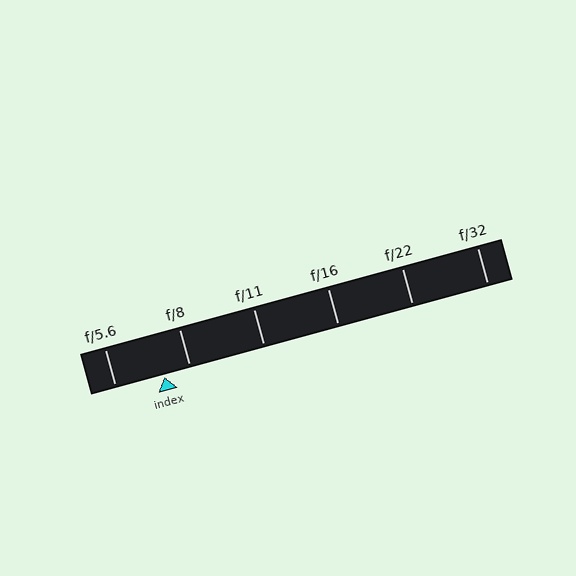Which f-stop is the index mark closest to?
The index mark is closest to f/8.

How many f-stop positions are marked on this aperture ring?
There are 6 f-stop positions marked.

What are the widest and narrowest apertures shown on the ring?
The widest aperture shown is f/5.6 and the narrowest is f/32.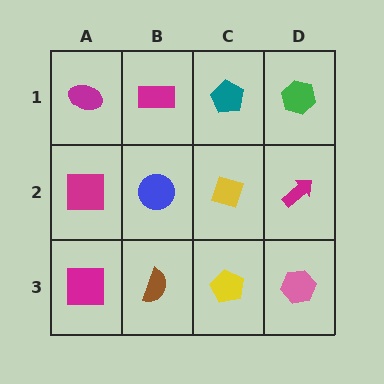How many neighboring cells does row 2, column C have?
4.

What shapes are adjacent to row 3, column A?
A magenta square (row 2, column A), a brown semicircle (row 3, column B).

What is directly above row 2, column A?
A magenta ellipse.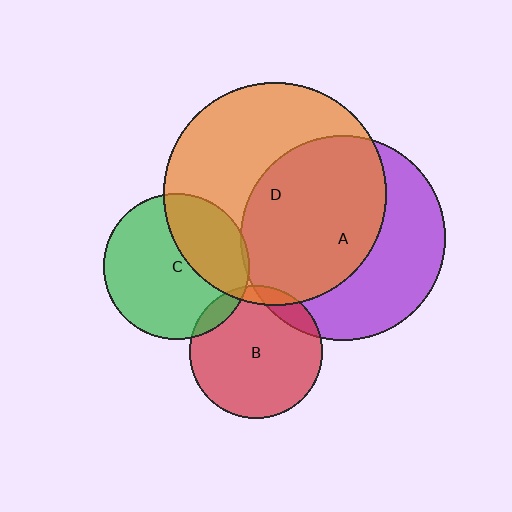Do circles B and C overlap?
Yes.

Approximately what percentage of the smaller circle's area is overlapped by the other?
Approximately 10%.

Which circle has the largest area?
Circle D (orange).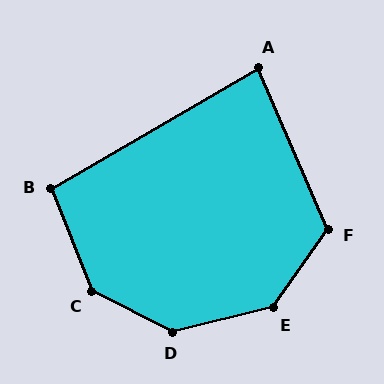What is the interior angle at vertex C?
Approximately 138 degrees (obtuse).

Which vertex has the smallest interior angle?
A, at approximately 83 degrees.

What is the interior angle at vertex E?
Approximately 139 degrees (obtuse).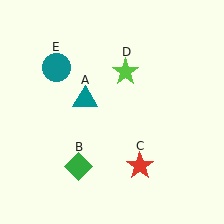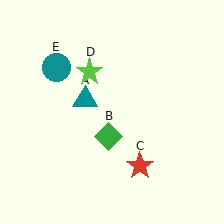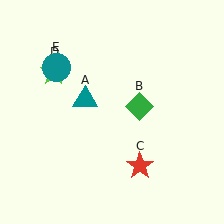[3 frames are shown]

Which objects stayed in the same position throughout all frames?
Teal triangle (object A) and red star (object C) and teal circle (object E) remained stationary.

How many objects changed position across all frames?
2 objects changed position: green diamond (object B), lime star (object D).